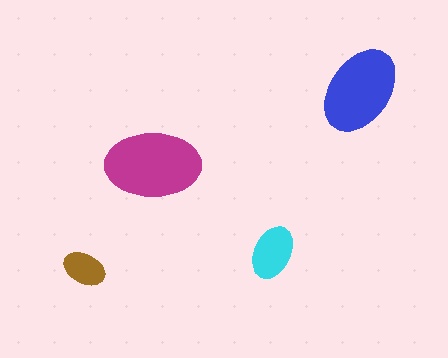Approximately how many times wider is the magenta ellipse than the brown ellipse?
About 2 times wider.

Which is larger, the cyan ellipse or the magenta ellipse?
The magenta one.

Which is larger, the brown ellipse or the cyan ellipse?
The cyan one.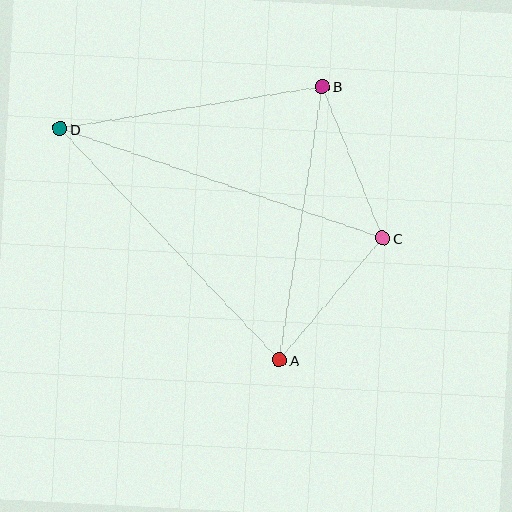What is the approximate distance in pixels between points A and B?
The distance between A and B is approximately 277 pixels.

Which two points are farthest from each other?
Points C and D are farthest from each other.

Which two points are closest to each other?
Points A and C are closest to each other.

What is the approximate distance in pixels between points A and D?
The distance between A and D is approximately 319 pixels.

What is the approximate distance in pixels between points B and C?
The distance between B and C is approximately 163 pixels.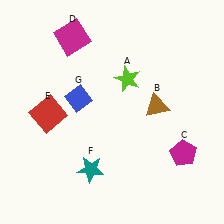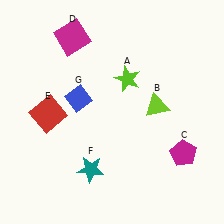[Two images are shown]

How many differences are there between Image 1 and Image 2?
There is 1 difference between the two images.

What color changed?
The triangle (B) changed from brown in Image 1 to lime in Image 2.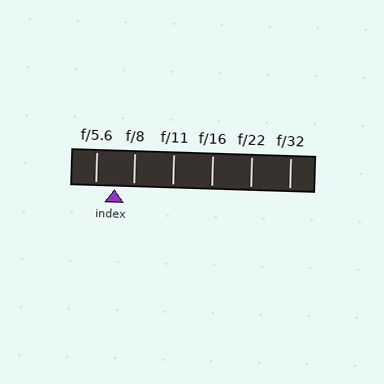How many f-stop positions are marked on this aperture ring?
There are 6 f-stop positions marked.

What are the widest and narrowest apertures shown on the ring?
The widest aperture shown is f/5.6 and the narrowest is f/32.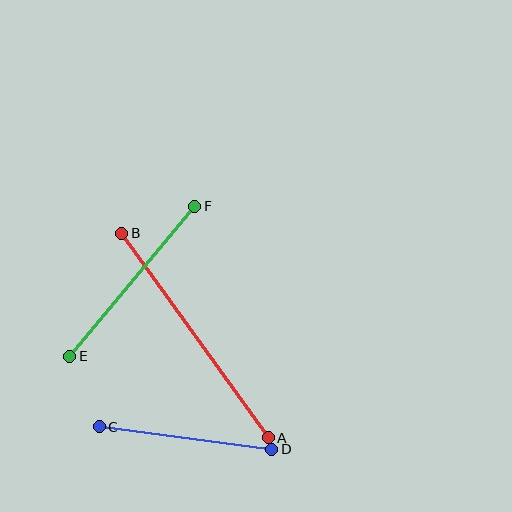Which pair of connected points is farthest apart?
Points A and B are farthest apart.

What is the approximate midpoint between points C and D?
The midpoint is at approximately (186, 438) pixels.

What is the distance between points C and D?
The distance is approximately 174 pixels.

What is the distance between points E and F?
The distance is approximately 195 pixels.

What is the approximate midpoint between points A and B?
The midpoint is at approximately (195, 336) pixels.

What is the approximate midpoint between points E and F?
The midpoint is at approximately (132, 281) pixels.